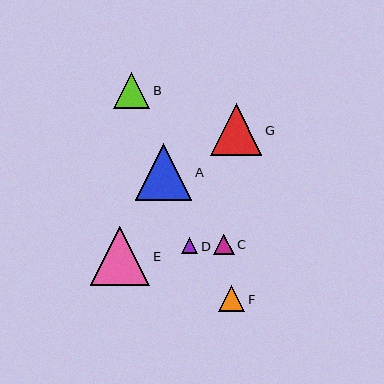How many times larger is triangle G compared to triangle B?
Triangle G is approximately 1.4 times the size of triangle B.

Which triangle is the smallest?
Triangle D is the smallest with a size of approximately 16 pixels.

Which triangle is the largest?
Triangle E is the largest with a size of approximately 59 pixels.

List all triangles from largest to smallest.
From largest to smallest: E, A, G, B, F, C, D.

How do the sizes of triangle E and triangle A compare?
Triangle E and triangle A are approximately the same size.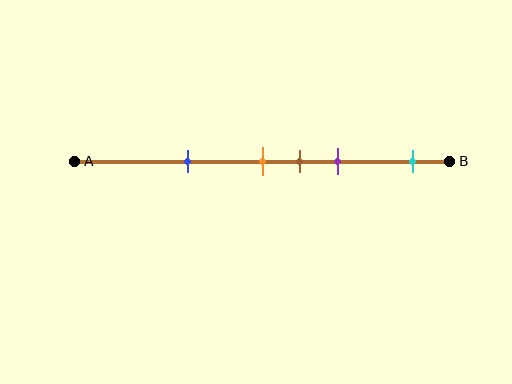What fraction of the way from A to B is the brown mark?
The brown mark is approximately 60% (0.6) of the way from A to B.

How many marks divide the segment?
There are 5 marks dividing the segment.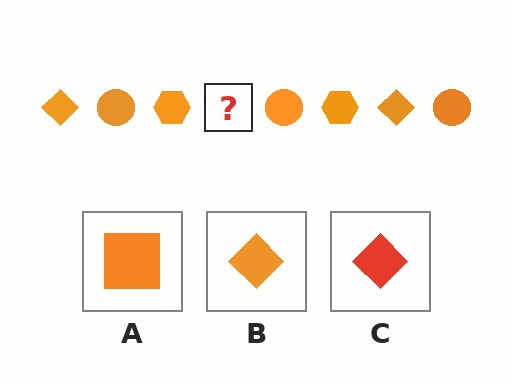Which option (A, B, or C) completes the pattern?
B.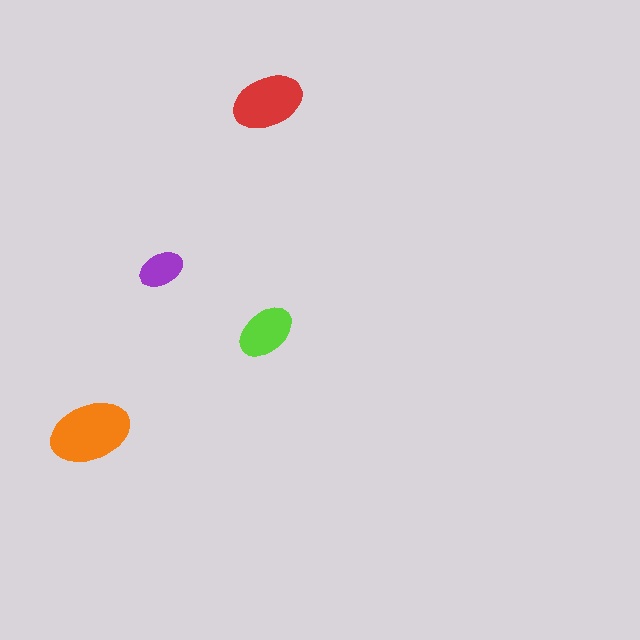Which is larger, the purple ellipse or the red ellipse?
The red one.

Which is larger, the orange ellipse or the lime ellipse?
The orange one.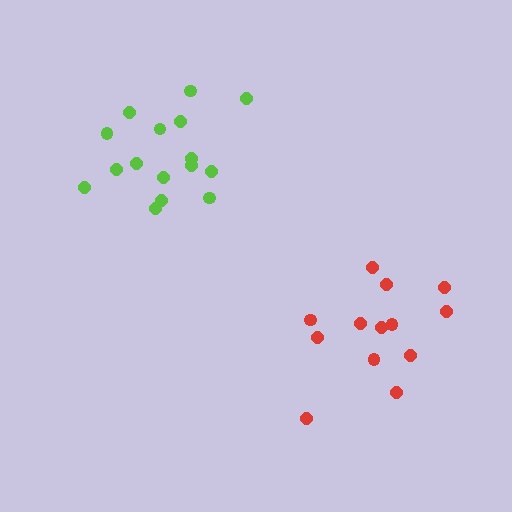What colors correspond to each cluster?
The clusters are colored: lime, red.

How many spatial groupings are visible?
There are 2 spatial groupings.